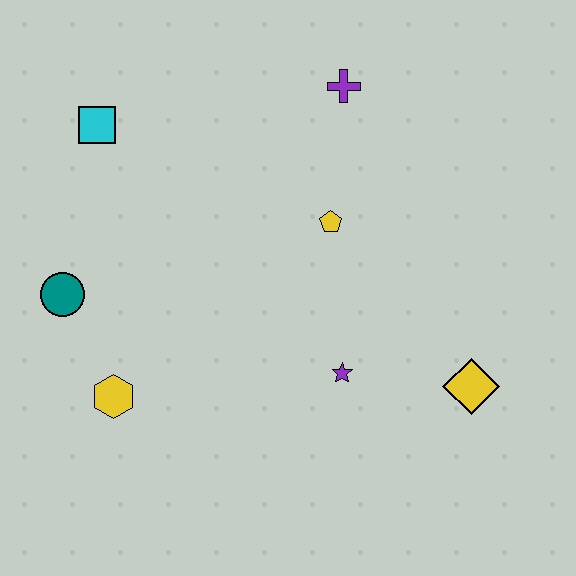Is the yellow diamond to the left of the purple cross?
No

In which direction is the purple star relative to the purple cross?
The purple star is below the purple cross.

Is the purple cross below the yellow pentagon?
No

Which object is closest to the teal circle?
The yellow hexagon is closest to the teal circle.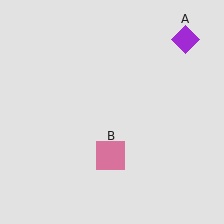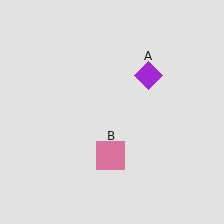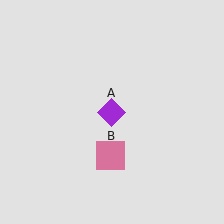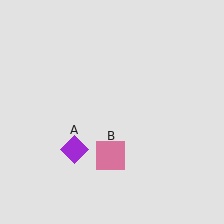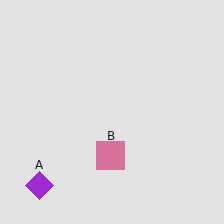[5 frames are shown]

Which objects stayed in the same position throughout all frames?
Pink square (object B) remained stationary.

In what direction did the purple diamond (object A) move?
The purple diamond (object A) moved down and to the left.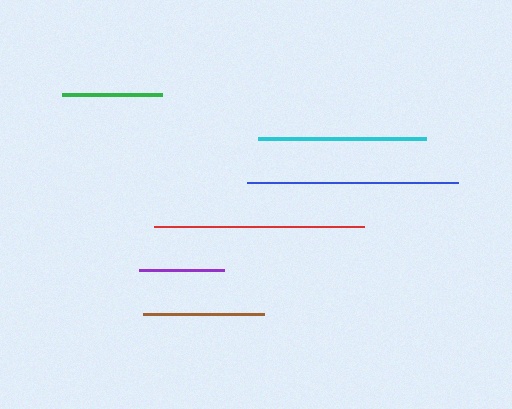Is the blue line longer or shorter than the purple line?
The blue line is longer than the purple line.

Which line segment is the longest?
The blue line is the longest at approximately 211 pixels.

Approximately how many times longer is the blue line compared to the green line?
The blue line is approximately 2.1 times the length of the green line.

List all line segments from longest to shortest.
From longest to shortest: blue, red, cyan, brown, green, purple.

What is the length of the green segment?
The green segment is approximately 100 pixels long.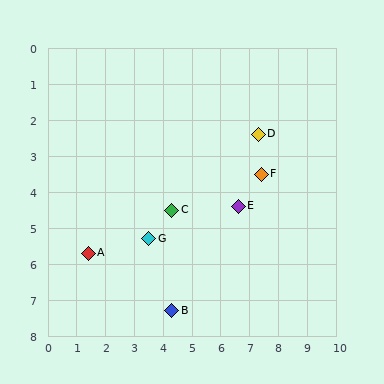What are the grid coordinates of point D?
Point D is at approximately (7.3, 2.4).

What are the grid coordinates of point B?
Point B is at approximately (4.3, 7.3).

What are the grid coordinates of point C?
Point C is at approximately (4.3, 4.5).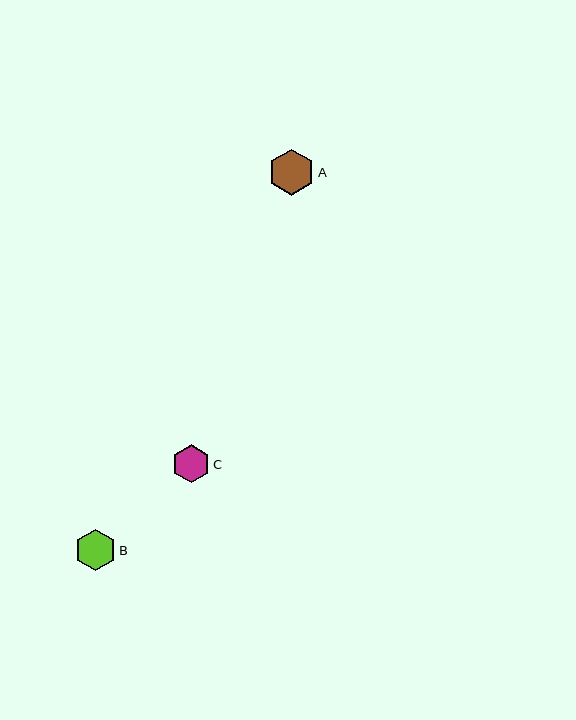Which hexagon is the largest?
Hexagon A is the largest with a size of approximately 46 pixels.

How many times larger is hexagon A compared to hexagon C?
Hexagon A is approximately 1.2 times the size of hexagon C.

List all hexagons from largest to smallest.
From largest to smallest: A, B, C.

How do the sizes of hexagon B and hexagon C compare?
Hexagon B and hexagon C are approximately the same size.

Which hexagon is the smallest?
Hexagon C is the smallest with a size of approximately 38 pixels.